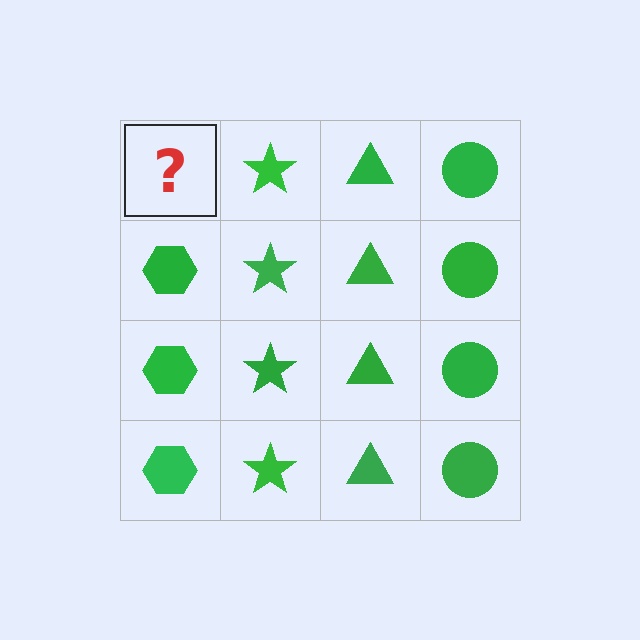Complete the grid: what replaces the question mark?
The question mark should be replaced with a green hexagon.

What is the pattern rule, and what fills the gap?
The rule is that each column has a consistent shape. The gap should be filled with a green hexagon.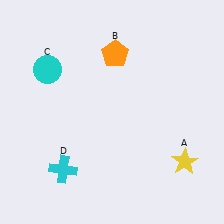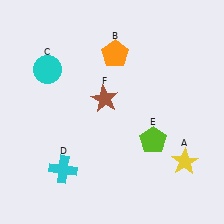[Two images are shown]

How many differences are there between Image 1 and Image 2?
There are 2 differences between the two images.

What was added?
A lime pentagon (E), a brown star (F) were added in Image 2.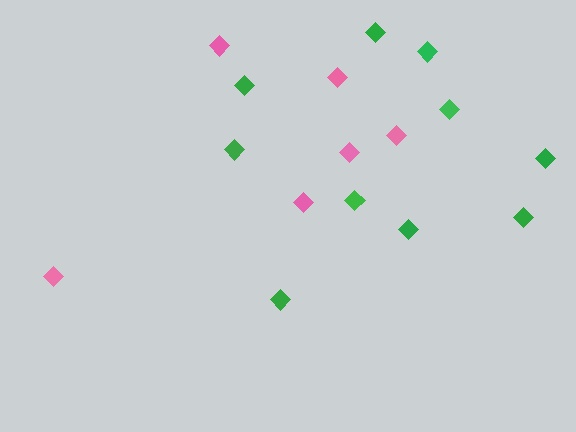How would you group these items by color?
There are 2 groups: one group of pink diamonds (6) and one group of green diamonds (10).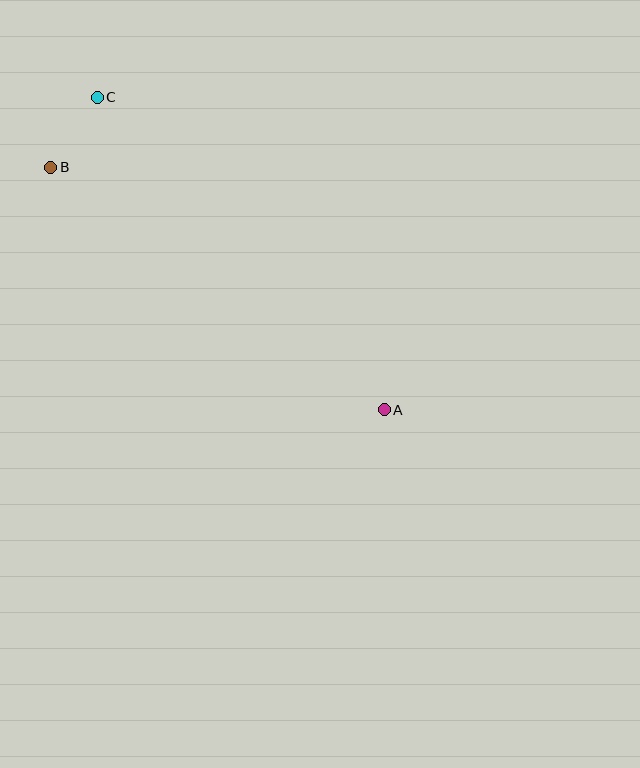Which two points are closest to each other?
Points B and C are closest to each other.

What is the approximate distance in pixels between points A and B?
The distance between A and B is approximately 412 pixels.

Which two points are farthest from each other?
Points A and C are farthest from each other.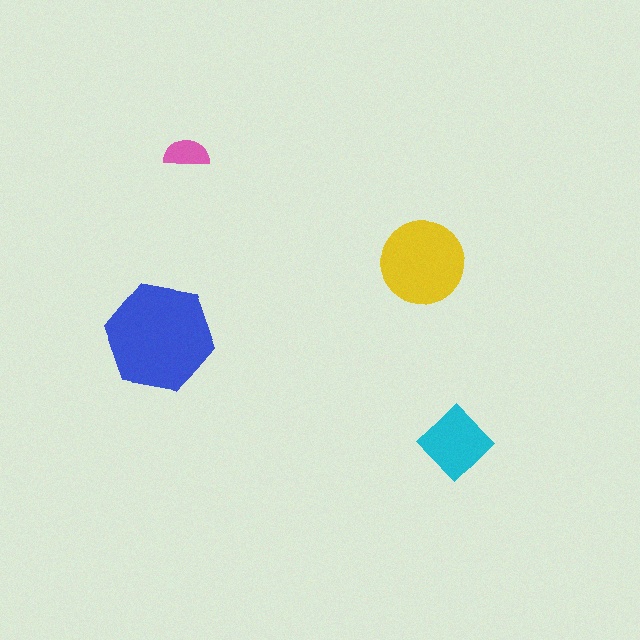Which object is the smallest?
The pink semicircle.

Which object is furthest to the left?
The blue hexagon is leftmost.